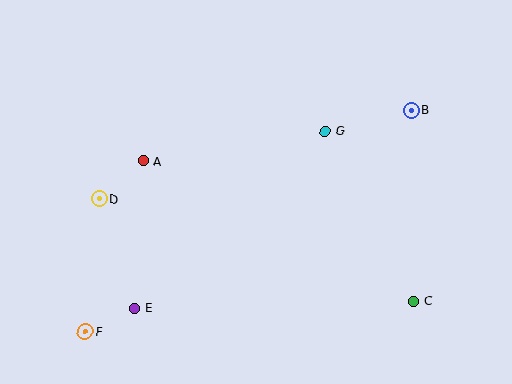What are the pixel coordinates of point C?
Point C is at (414, 301).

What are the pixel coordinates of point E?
Point E is at (135, 308).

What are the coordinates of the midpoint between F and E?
The midpoint between F and E is at (110, 320).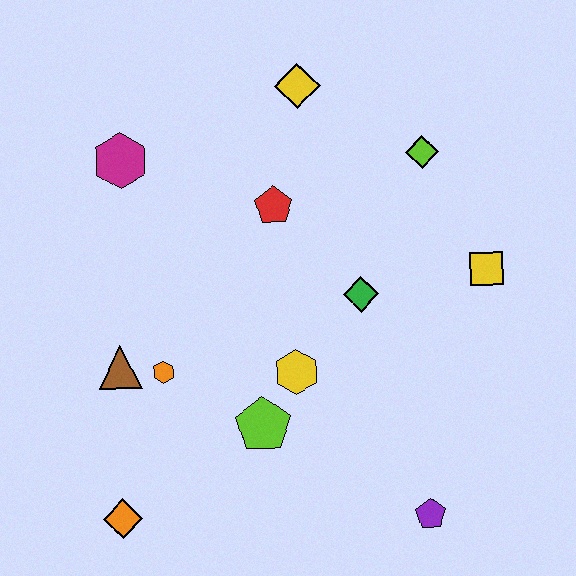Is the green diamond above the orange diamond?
Yes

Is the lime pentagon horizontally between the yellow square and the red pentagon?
No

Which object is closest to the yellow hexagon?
The lime pentagon is closest to the yellow hexagon.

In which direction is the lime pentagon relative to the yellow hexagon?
The lime pentagon is below the yellow hexagon.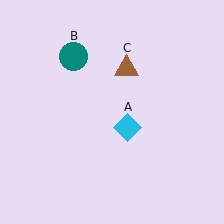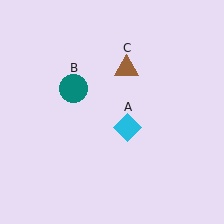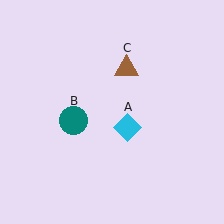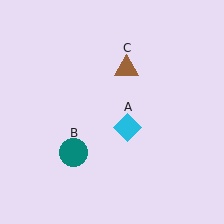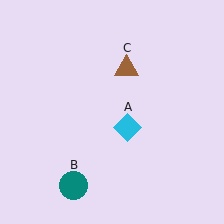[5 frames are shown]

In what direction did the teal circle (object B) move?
The teal circle (object B) moved down.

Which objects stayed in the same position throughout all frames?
Cyan diamond (object A) and brown triangle (object C) remained stationary.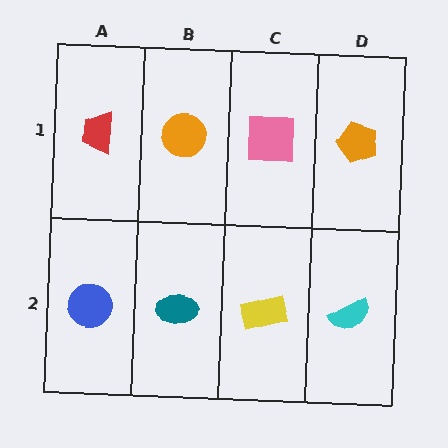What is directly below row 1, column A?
A blue circle.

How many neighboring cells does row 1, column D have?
2.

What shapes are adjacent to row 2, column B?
An orange circle (row 1, column B), a blue circle (row 2, column A), a yellow rectangle (row 2, column C).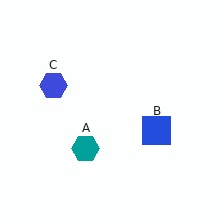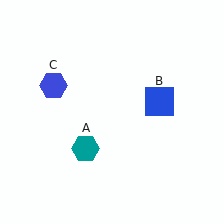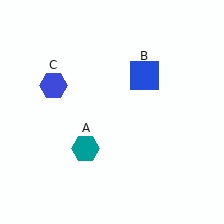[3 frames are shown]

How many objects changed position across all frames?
1 object changed position: blue square (object B).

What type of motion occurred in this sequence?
The blue square (object B) rotated counterclockwise around the center of the scene.